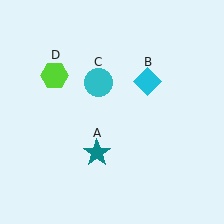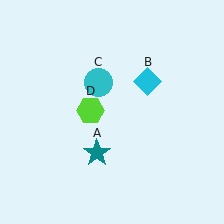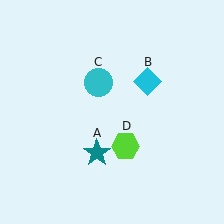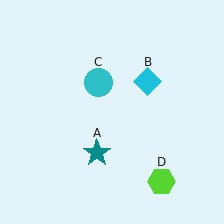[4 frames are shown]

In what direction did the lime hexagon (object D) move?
The lime hexagon (object D) moved down and to the right.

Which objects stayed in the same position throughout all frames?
Teal star (object A) and cyan diamond (object B) and cyan circle (object C) remained stationary.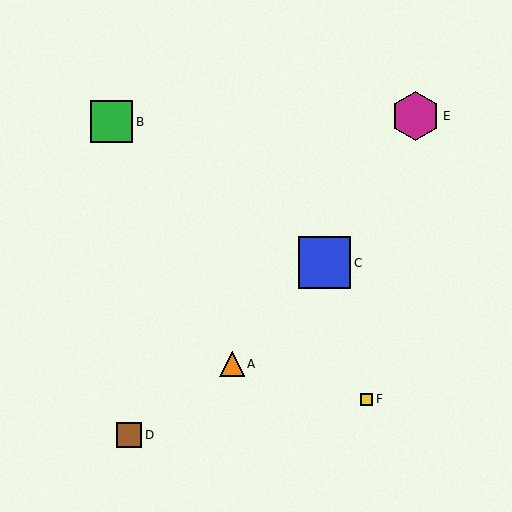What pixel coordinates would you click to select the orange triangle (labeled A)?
Click at (232, 364) to select the orange triangle A.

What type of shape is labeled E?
Shape E is a magenta hexagon.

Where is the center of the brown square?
The center of the brown square is at (129, 435).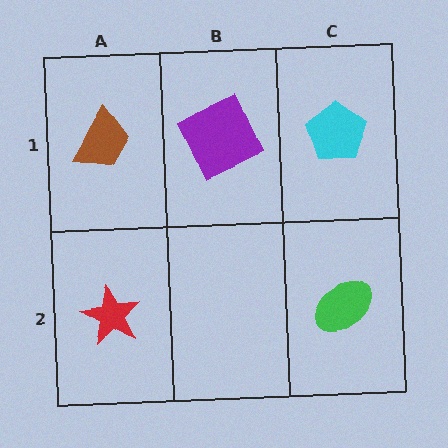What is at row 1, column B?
A purple square.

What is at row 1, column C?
A cyan pentagon.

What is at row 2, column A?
A red star.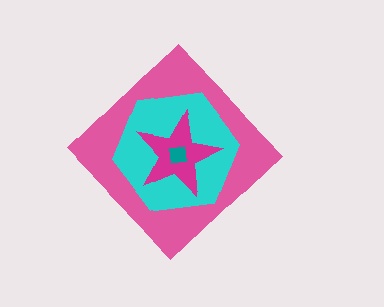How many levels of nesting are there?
4.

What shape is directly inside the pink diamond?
The cyan hexagon.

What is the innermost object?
The teal square.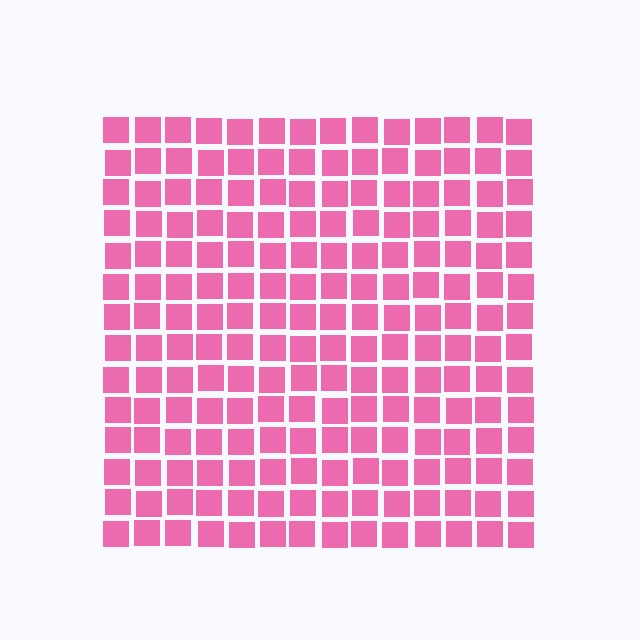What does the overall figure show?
The overall figure shows a square.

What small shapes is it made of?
It is made of small squares.